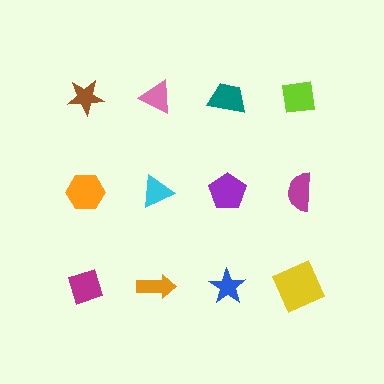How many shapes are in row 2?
4 shapes.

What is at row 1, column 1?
A brown star.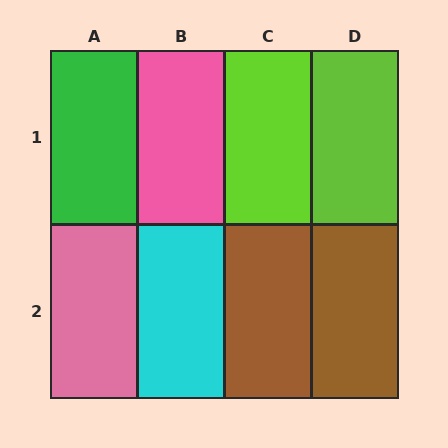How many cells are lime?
2 cells are lime.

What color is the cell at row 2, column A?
Pink.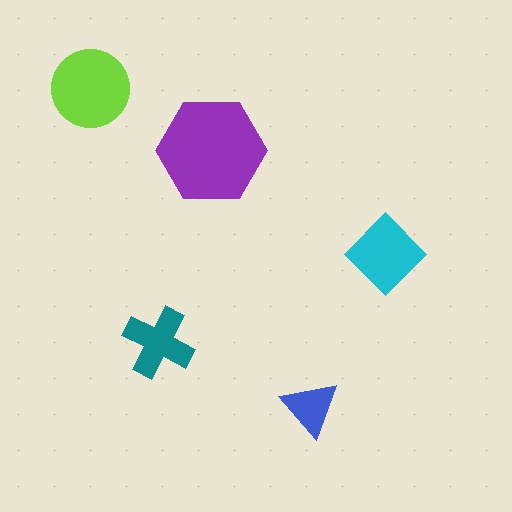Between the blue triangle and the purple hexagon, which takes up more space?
The purple hexagon.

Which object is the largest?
The purple hexagon.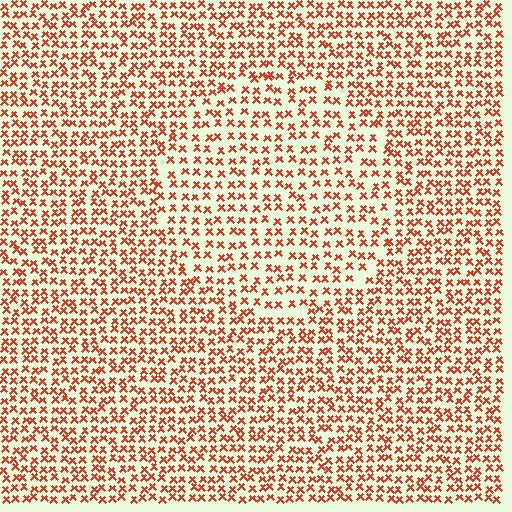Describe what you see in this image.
The image contains small red elements arranged at two different densities. A circle-shaped region is visible where the elements are less densely packed than the surrounding area.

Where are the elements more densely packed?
The elements are more densely packed outside the circle boundary.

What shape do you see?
I see a circle.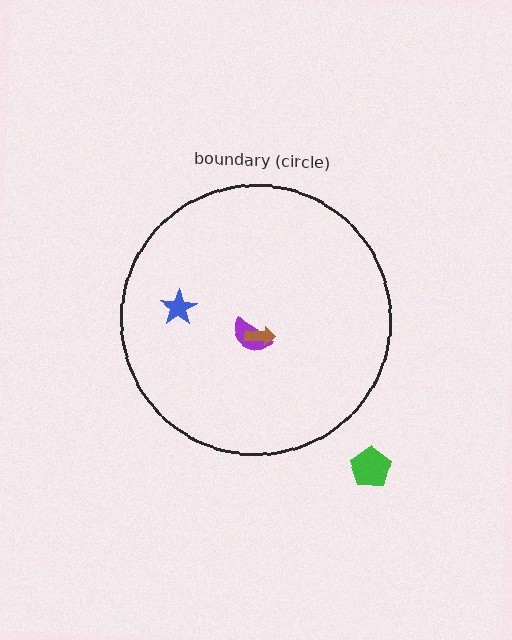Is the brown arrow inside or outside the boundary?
Inside.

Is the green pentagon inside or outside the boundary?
Outside.